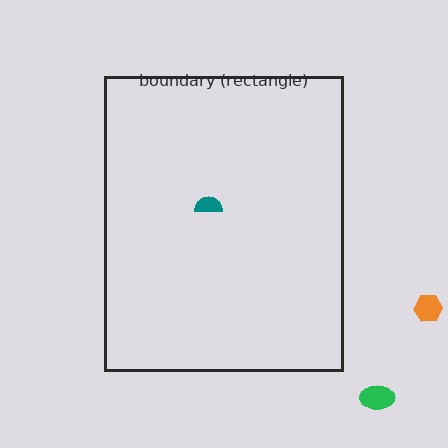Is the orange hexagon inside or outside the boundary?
Outside.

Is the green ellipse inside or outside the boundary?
Outside.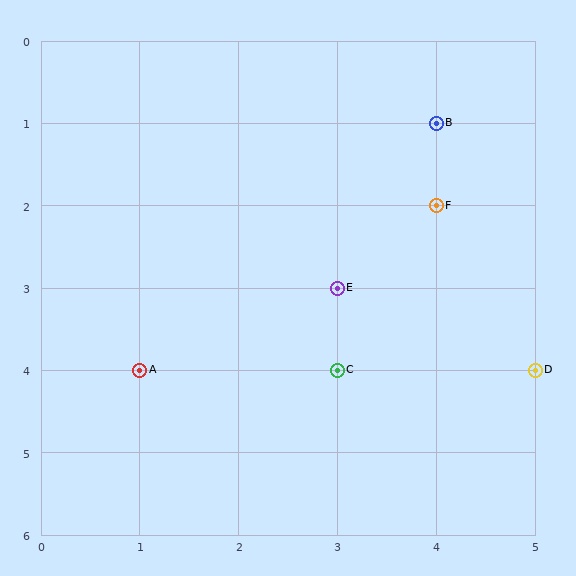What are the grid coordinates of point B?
Point B is at grid coordinates (4, 1).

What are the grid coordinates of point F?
Point F is at grid coordinates (4, 2).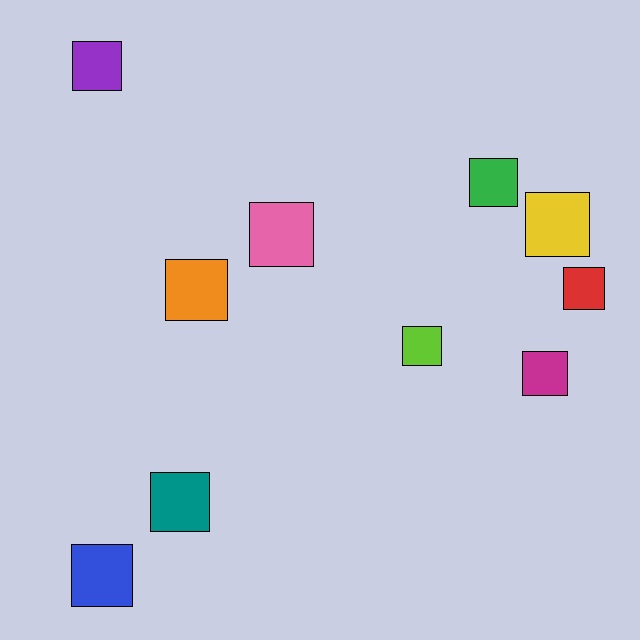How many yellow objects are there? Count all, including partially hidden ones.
There is 1 yellow object.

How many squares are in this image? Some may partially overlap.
There are 10 squares.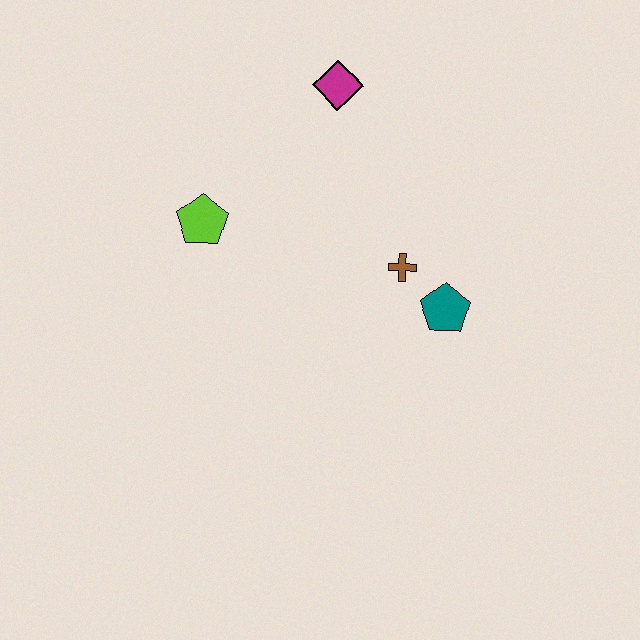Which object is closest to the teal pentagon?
The brown cross is closest to the teal pentagon.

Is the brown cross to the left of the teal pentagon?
Yes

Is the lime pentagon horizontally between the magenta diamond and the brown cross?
No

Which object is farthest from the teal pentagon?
The lime pentagon is farthest from the teal pentagon.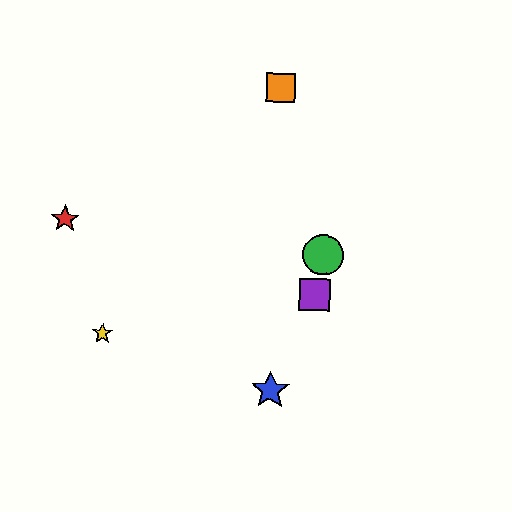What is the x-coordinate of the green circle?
The green circle is at x≈323.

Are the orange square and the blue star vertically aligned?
Yes, both are at x≈281.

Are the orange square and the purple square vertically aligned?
No, the orange square is at x≈281 and the purple square is at x≈315.